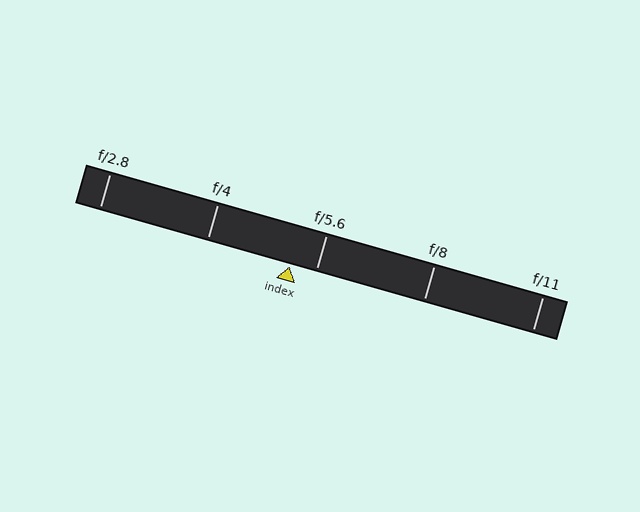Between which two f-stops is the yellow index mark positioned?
The index mark is between f/4 and f/5.6.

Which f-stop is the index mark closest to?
The index mark is closest to f/5.6.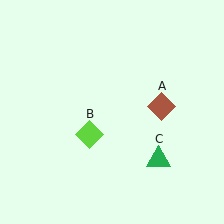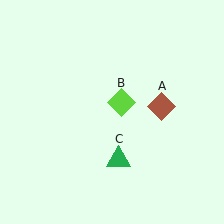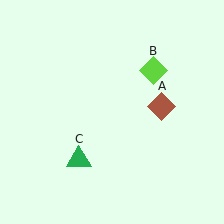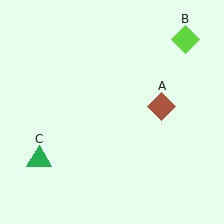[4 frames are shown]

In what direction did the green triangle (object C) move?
The green triangle (object C) moved left.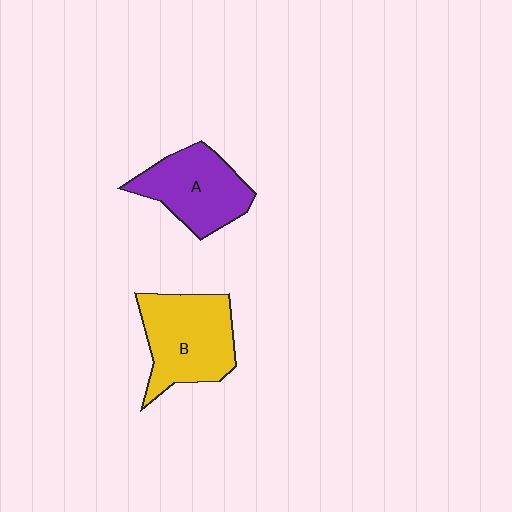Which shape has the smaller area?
Shape A (purple).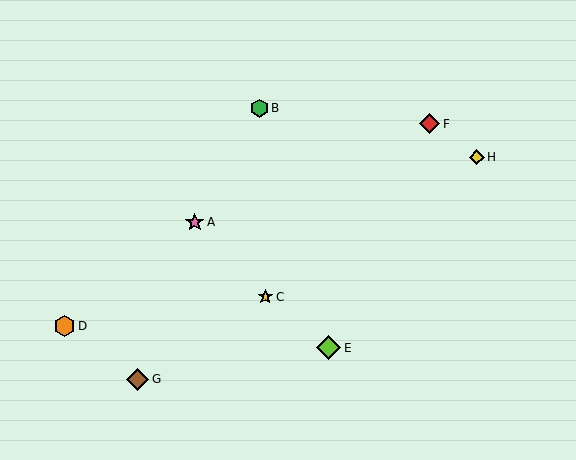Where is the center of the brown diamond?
The center of the brown diamond is at (137, 379).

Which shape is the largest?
The lime diamond (labeled E) is the largest.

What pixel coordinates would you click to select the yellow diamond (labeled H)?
Click at (477, 157) to select the yellow diamond H.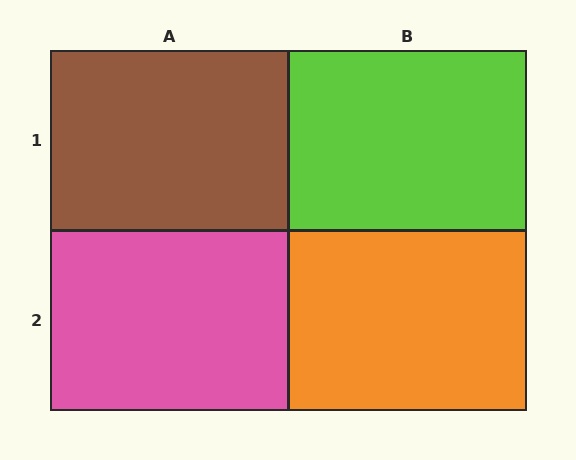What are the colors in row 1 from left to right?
Brown, lime.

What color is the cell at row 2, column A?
Pink.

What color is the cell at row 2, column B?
Orange.